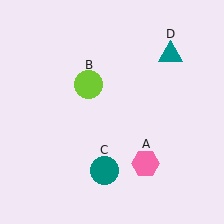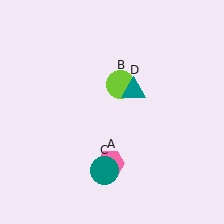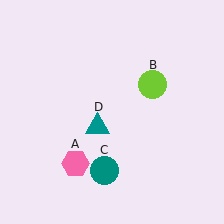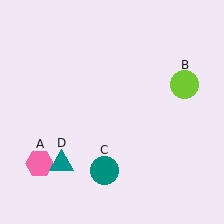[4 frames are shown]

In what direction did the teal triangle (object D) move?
The teal triangle (object D) moved down and to the left.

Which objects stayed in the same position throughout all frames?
Teal circle (object C) remained stationary.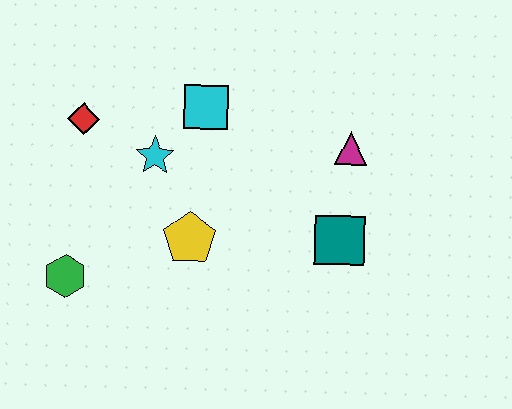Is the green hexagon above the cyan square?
No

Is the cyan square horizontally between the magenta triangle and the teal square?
No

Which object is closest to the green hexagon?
The yellow pentagon is closest to the green hexagon.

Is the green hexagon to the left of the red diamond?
Yes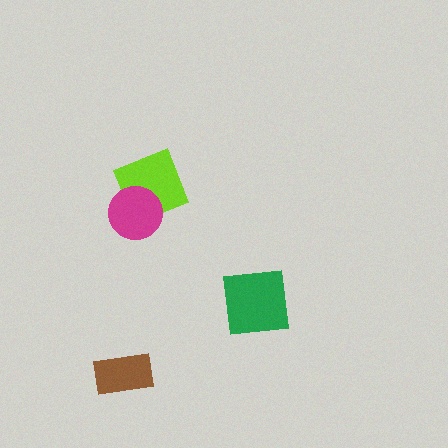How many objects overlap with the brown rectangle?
0 objects overlap with the brown rectangle.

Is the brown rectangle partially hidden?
No, no other shape covers it.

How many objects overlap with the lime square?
1 object overlaps with the lime square.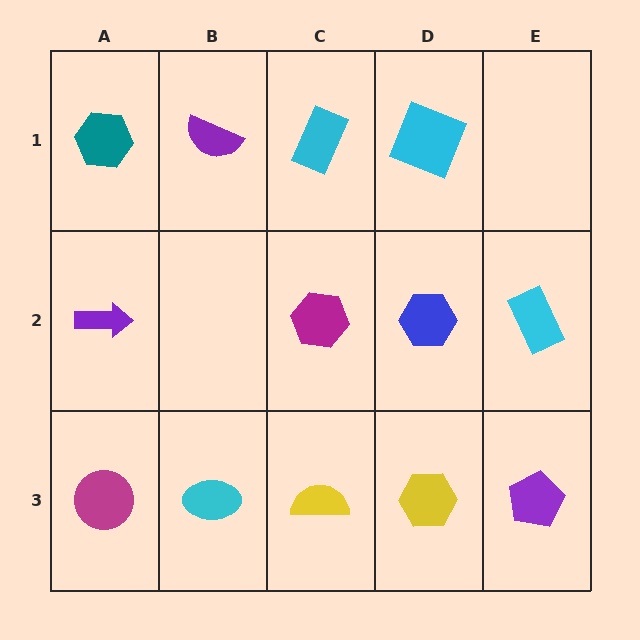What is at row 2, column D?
A blue hexagon.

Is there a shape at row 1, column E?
No, that cell is empty.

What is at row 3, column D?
A yellow hexagon.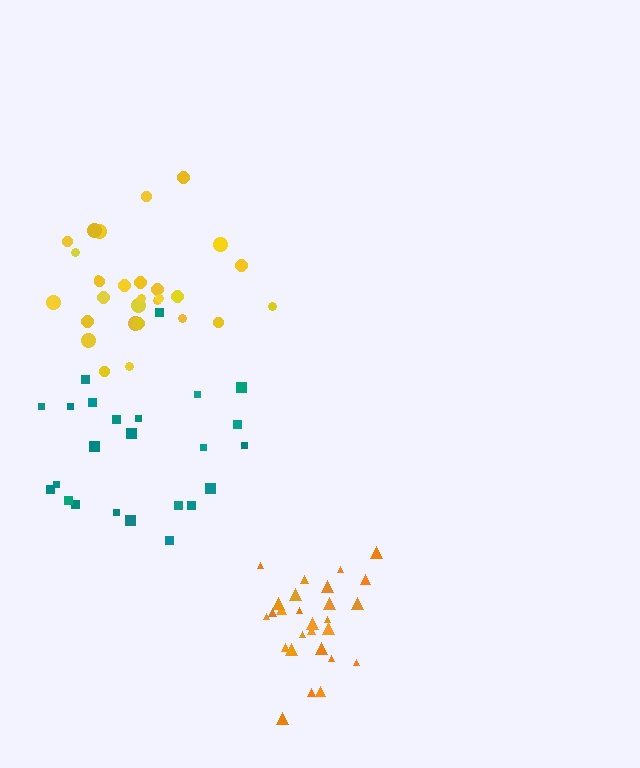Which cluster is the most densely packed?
Orange.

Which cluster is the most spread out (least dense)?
Teal.